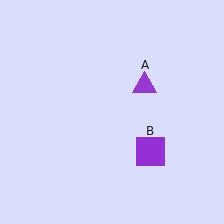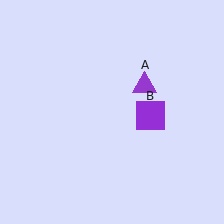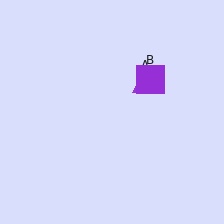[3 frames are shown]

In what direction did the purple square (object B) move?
The purple square (object B) moved up.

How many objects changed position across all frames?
1 object changed position: purple square (object B).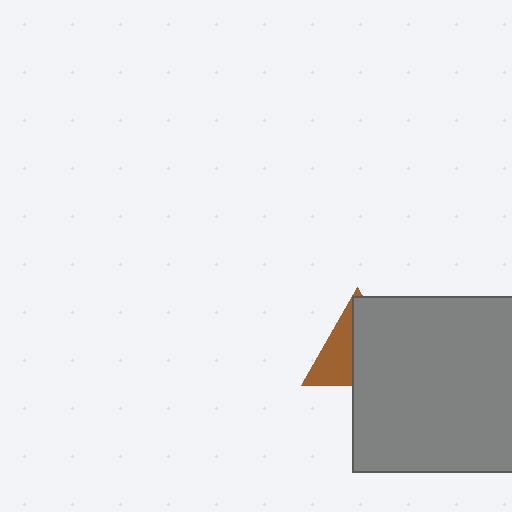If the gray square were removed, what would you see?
You would see the complete brown triangle.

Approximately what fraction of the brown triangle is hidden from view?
Roughly 59% of the brown triangle is hidden behind the gray square.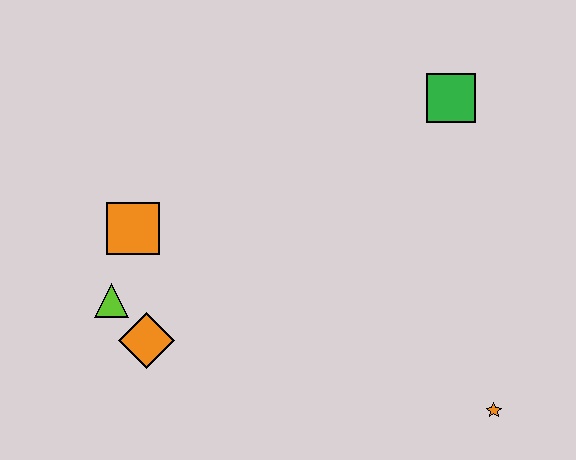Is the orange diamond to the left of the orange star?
Yes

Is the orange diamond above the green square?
No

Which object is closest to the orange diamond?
The lime triangle is closest to the orange diamond.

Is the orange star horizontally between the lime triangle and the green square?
No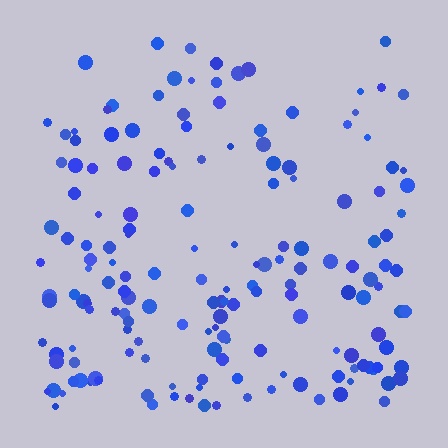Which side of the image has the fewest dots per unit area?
The top.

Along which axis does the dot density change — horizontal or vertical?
Vertical.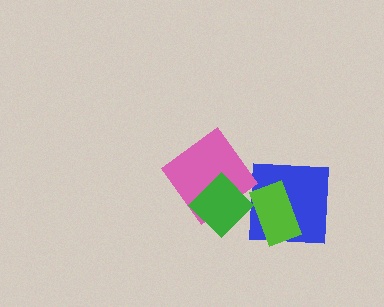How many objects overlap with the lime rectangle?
2 objects overlap with the lime rectangle.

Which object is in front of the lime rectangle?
The green diamond is in front of the lime rectangle.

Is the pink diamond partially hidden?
Yes, it is partially covered by another shape.